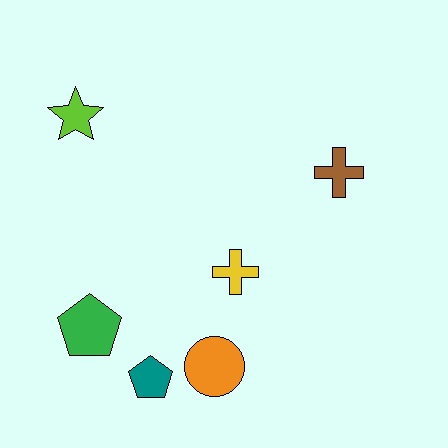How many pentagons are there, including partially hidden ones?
There are 2 pentagons.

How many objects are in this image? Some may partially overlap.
There are 6 objects.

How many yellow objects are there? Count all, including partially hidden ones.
There is 1 yellow object.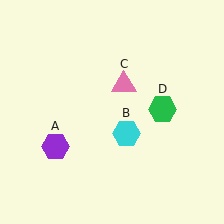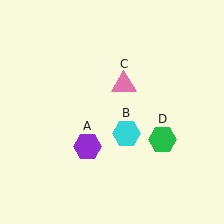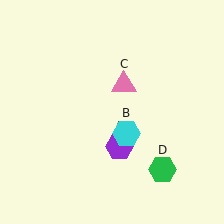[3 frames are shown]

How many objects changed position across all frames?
2 objects changed position: purple hexagon (object A), green hexagon (object D).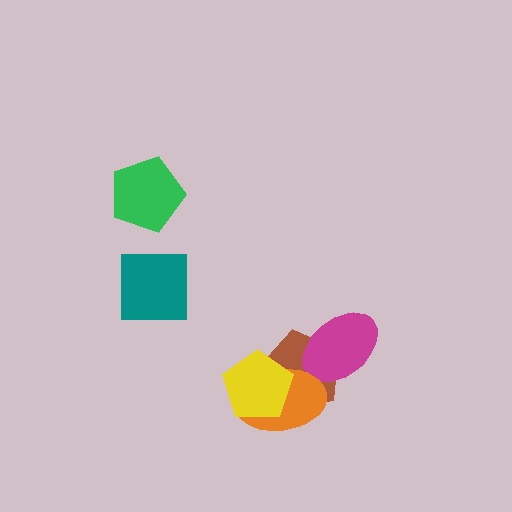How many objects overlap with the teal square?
0 objects overlap with the teal square.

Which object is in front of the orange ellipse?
The yellow pentagon is in front of the orange ellipse.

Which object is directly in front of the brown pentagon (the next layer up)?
The magenta ellipse is directly in front of the brown pentagon.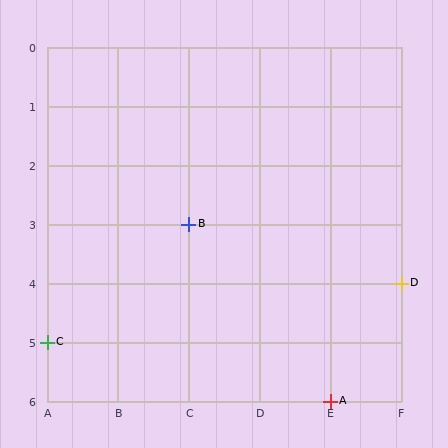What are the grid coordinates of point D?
Point D is at grid coordinates (F, 4).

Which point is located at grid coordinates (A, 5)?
Point C is at (A, 5).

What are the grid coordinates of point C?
Point C is at grid coordinates (A, 5).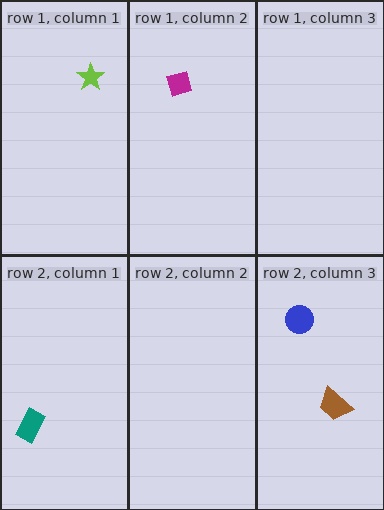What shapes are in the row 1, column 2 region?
The magenta square.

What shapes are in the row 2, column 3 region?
The brown trapezoid, the blue circle.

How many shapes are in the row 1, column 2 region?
1.